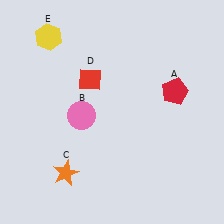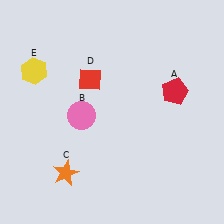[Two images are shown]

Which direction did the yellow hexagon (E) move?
The yellow hexagon (E) moved down.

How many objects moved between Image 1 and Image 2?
1 object moved between the two images.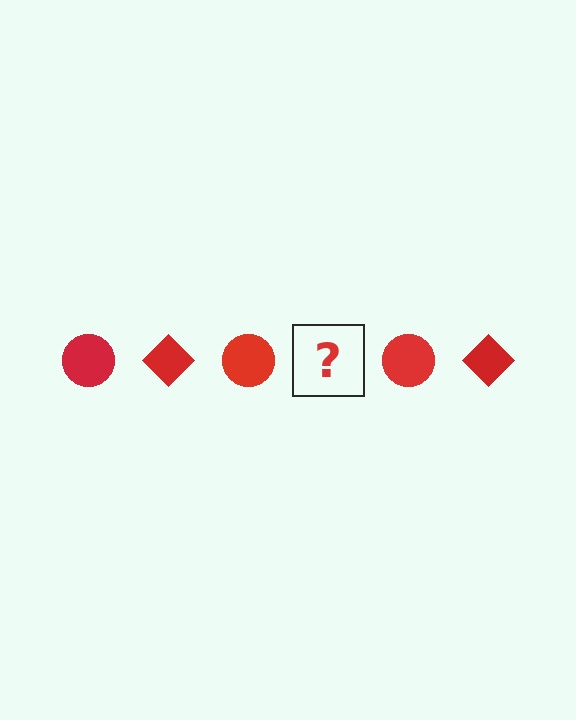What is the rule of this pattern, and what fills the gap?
The rule is that the pattern cycles through circle, diamond shapes in red. The gap should be filled with a red diamond.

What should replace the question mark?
The question mark should be replaced with a red diamond.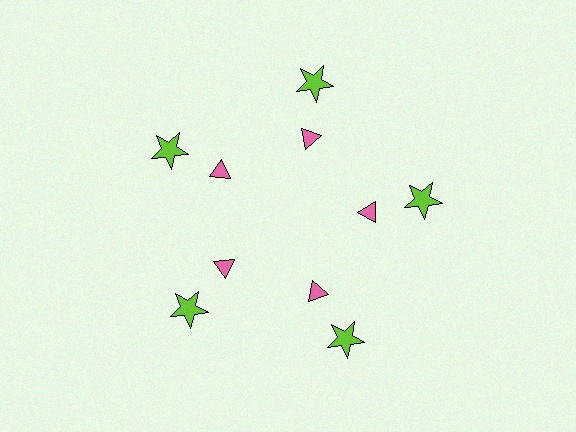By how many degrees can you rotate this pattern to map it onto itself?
The pattern maps onto itself every 72 degrees of rotation.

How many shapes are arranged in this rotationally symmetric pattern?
There are 10 shapes, arranged in 5 groups of 2.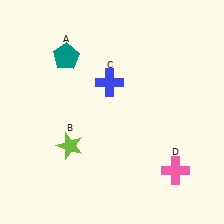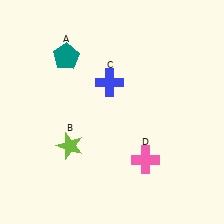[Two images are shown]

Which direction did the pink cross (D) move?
The pink cross (D) moved left.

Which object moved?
The pink cross (D) moved left.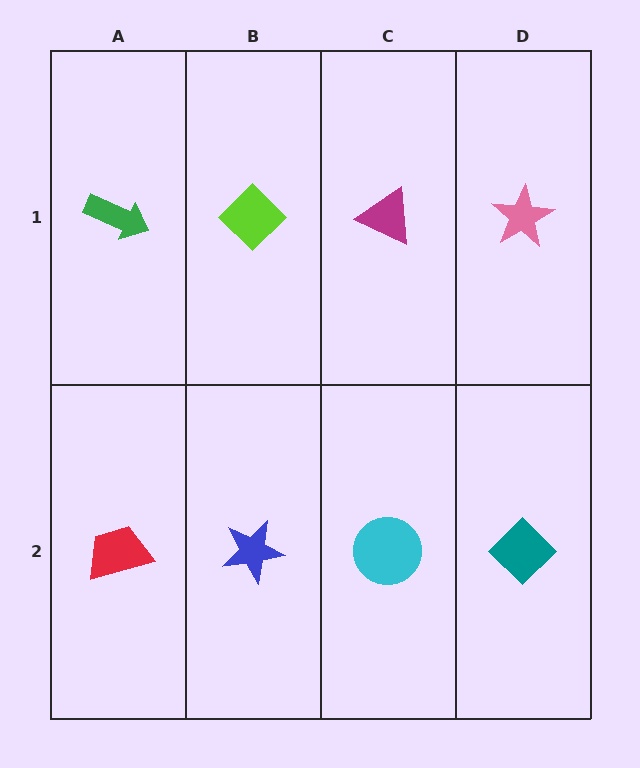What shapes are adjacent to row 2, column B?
A lime diamond (row 1, column B), a red trapezoid (row 2, column A), a cyan circle (row 2, column C).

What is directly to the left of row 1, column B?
A green arrow.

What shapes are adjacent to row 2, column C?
A magenta triangle (row 1, column C), a blue star (row 2, column B), a teal diamond (row 2, column D).